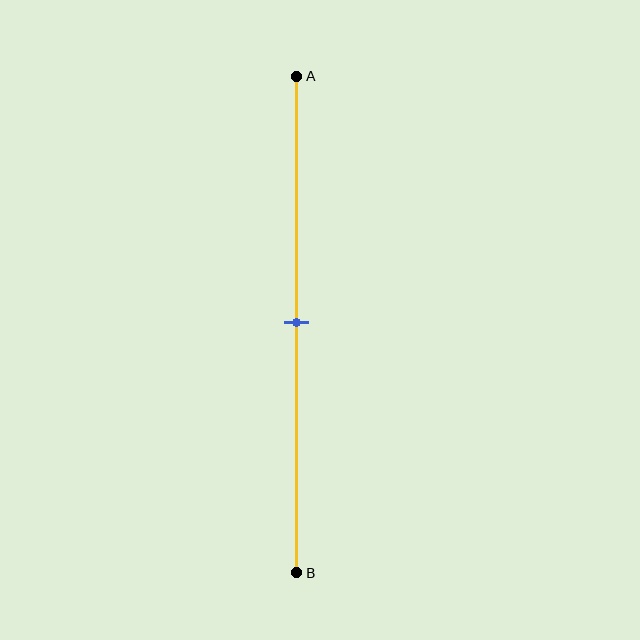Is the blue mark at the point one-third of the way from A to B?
No, the mark is at about 50% from A, not at the 33% one-third point.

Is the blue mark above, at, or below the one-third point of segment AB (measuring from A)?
The blue mark is below the one-third point of segment AB.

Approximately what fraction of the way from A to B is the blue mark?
The blue mark is approximately 50% of the way from A to B.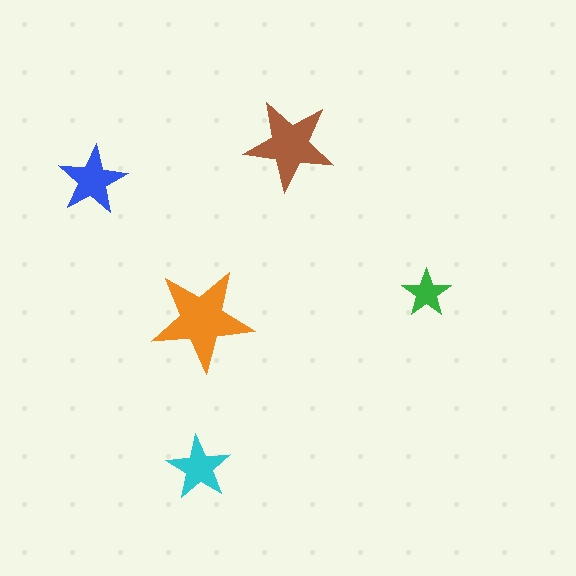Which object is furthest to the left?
The blue star is leftmost.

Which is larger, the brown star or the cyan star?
The brown one.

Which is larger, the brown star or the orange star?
The orange one.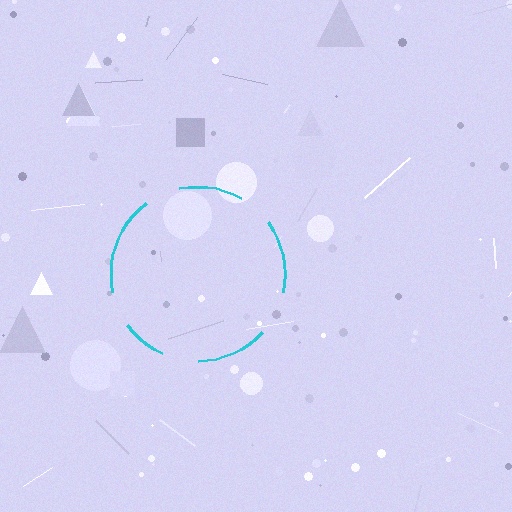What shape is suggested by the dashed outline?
The dashed outline suggests a circle.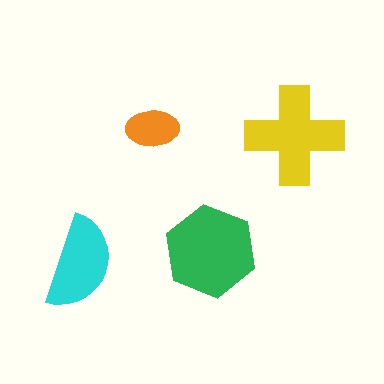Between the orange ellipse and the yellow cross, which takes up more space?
The yellow cross.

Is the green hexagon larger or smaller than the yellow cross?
Larger.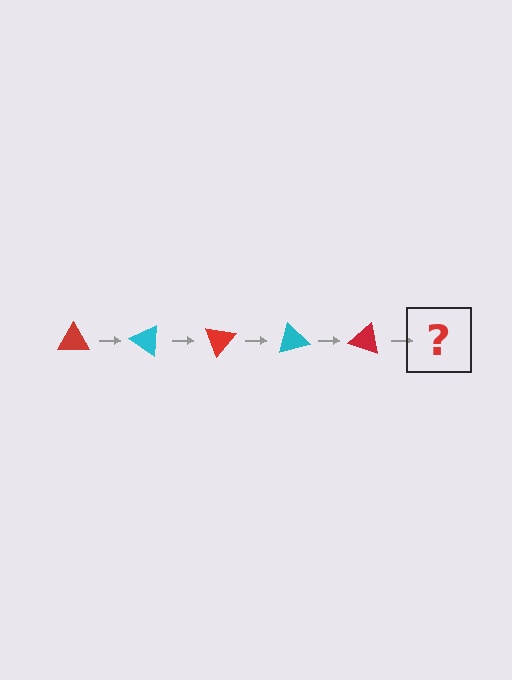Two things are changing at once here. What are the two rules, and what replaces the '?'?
The two rules are that it rotates 35 degrees each step and the color cycles through red and cyan. The '?' should be a cyan triangle, rotated 175 degrees from the start.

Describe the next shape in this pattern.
It should be a cyan triangle, rotated 175 degrees from the start.